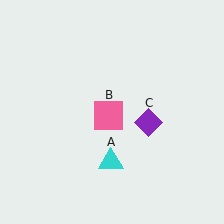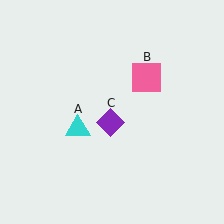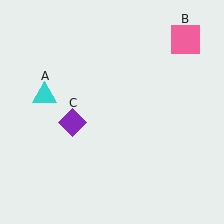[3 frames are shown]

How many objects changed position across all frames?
3 objects changed position: cyan triangle (object A), pink square (object B), purple diamond (object C).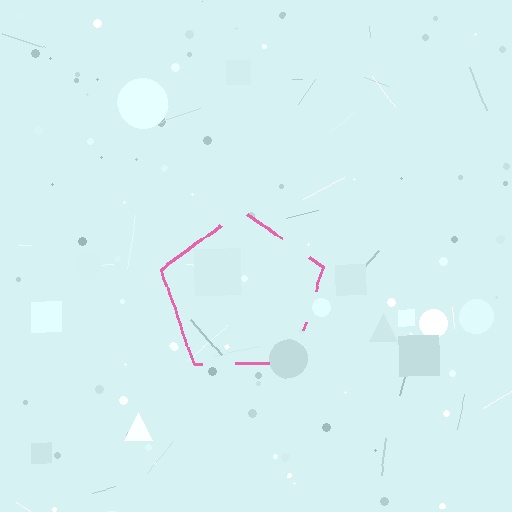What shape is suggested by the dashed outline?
The dashed outline suggests a pentagon.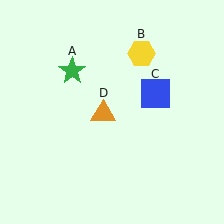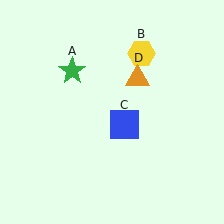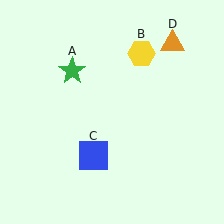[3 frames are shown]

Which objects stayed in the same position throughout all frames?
Green star (object A) and yellow hexagon (object B) remained stationary.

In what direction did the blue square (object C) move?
The blue square (object C) moved down and to the left.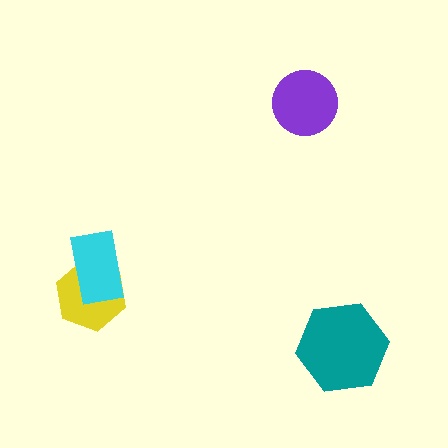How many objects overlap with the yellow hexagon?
1 object overlaps with the yellow hexagon.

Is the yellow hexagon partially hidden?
Yes, it is partially covered by another shape.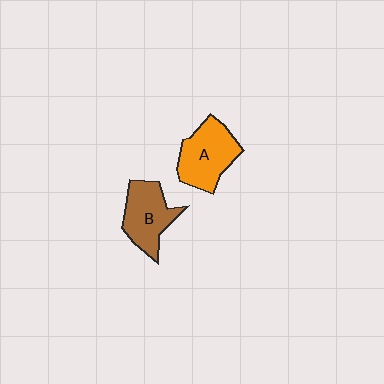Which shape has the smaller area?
Shape B (brown).